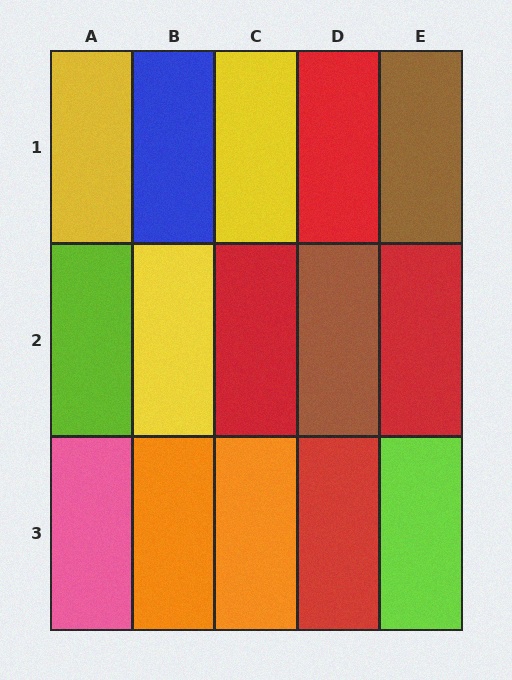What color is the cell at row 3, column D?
Red.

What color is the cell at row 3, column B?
Orange.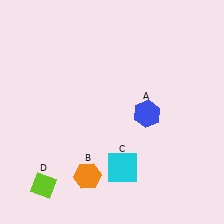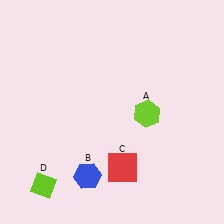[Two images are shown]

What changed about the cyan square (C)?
In Image 1, C is cyan. In Image 2, it changed to red.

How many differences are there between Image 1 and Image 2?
There are 3 differences between the two images.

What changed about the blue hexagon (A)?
In Image 1, A is blue. In Image 2, it changed to lime.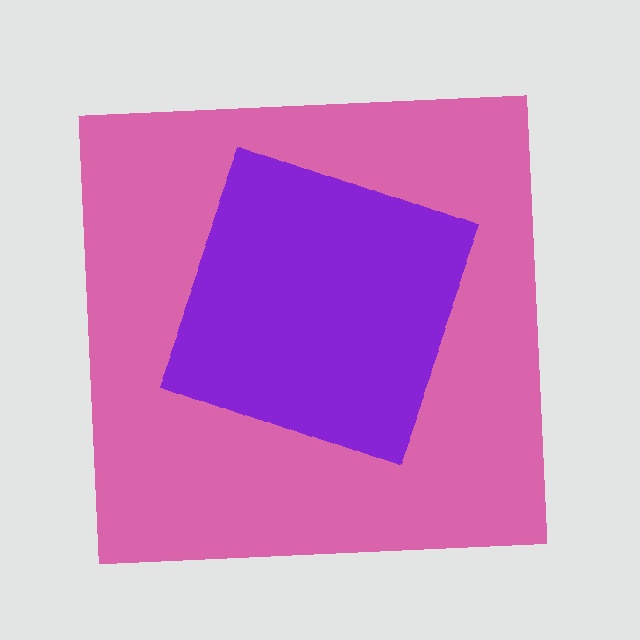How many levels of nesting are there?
2.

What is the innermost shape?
The purple diamond.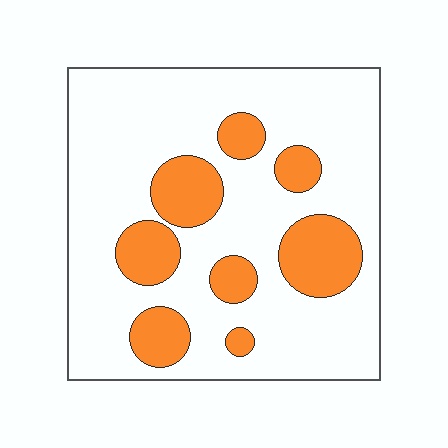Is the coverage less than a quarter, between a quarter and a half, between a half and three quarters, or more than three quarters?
Less than a quarter.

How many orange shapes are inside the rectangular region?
8.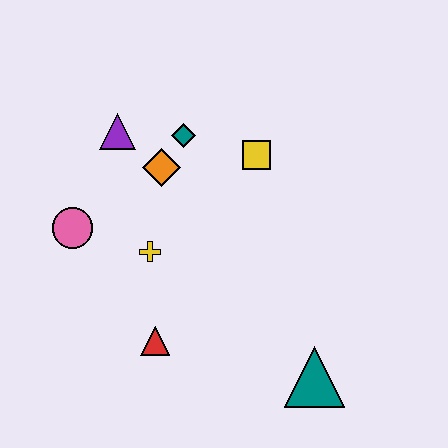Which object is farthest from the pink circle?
The teal triangle is farthest from the pink circle.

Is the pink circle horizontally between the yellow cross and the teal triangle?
No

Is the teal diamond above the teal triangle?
Yes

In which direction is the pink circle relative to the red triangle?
The pink circle is above the red triangle.